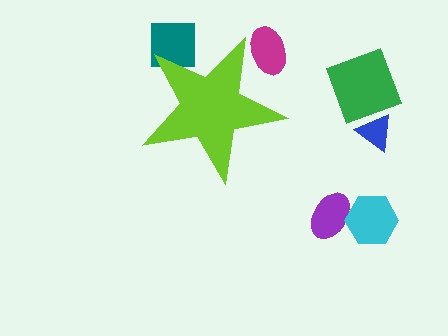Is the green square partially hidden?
No, the green square is fully visible.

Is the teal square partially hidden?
Yes, the teal square is partially hidden behind the lime star.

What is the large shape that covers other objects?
A lime star.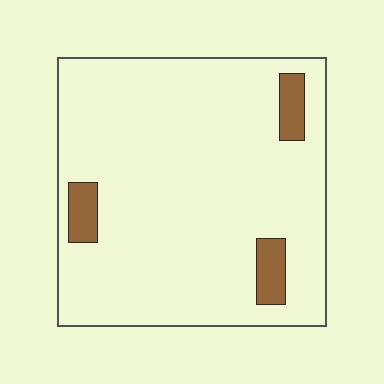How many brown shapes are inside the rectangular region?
3.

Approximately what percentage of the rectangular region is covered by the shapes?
Approximately 10%.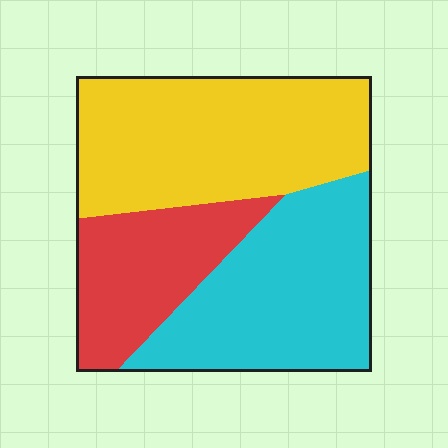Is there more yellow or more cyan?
Yellow.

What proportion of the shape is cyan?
Cyan covers around 35% of the shape.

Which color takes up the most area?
Yellow, at roughly 40%.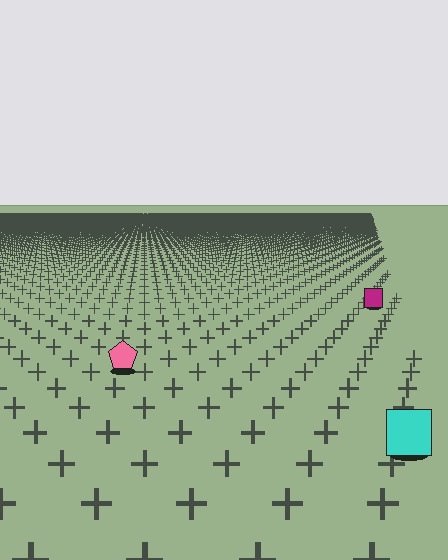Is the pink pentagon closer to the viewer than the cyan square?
No. The cyan square is closer — you can tell from the texture gradient: the ground texture is coarser near it.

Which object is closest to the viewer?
The cyan square is closest. The texture marks near it are larger and more spread out.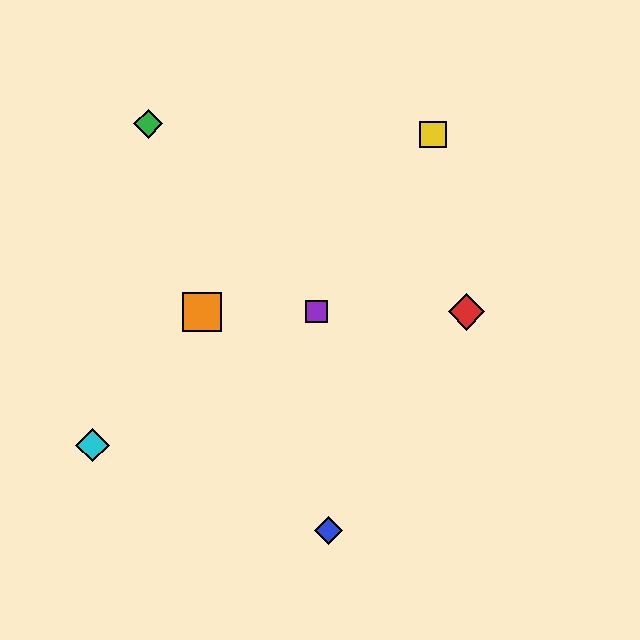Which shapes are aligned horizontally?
The red diamond, the purple square, the orange square are aligned horizontally.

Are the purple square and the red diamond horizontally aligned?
Yes, both are at y≈312.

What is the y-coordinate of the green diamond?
The green diamond is at y≈124.